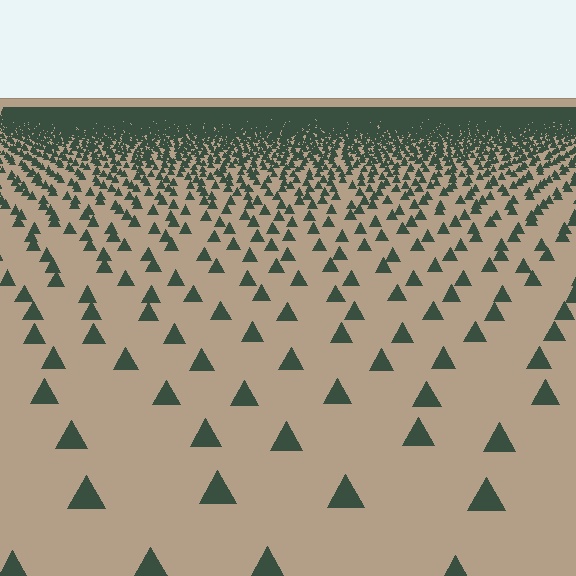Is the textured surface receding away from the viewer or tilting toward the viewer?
The surface is receding away from the viewer. Texture elements get smaller and denser toward the top.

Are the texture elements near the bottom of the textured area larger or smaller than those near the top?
Larger. Near the bottom, elements are closer to the viewer and appear at a bigger on-screen size.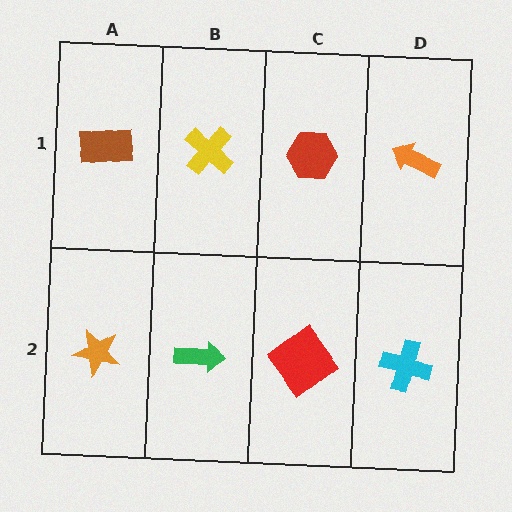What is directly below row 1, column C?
A red diamond.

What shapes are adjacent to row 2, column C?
A red hexagon (row 1, column C), a green arrow (row 2, column B), a cyan cross (row 2, column D).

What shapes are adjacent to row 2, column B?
A yellow cross (row 1, column B), an orange star (row 2, column A), a red diamond (row 2, column C).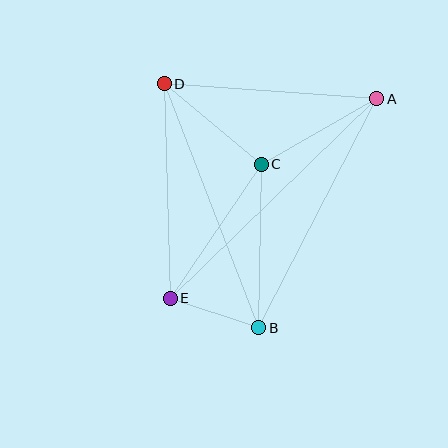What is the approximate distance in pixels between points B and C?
The distance between B and C is approximately 163 pixels.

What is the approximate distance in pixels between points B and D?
The distance between B and D is approximately 262 pixels.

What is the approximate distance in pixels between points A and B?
The distance between A and B is approximately 258 pixels.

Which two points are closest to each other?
Points B and E are closest to each other.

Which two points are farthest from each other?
Points A and E are farthest from each other.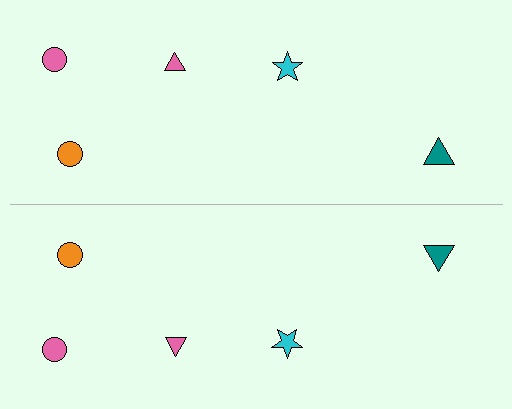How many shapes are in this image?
There are 10 shapes in this image.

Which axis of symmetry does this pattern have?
The pattern has a horizontal axis of symmetry running through the center of the image.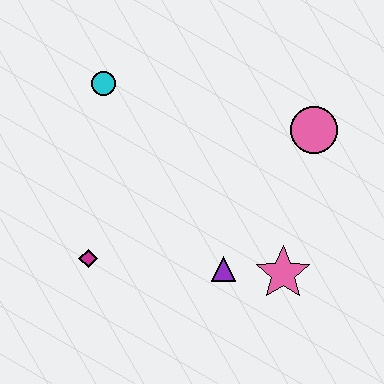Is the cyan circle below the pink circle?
No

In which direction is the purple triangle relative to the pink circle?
The purple triangle is below the pink circle.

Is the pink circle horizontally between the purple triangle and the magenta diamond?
No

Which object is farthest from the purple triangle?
The cyan circle is farthest from the purple triangle.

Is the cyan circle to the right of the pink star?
No